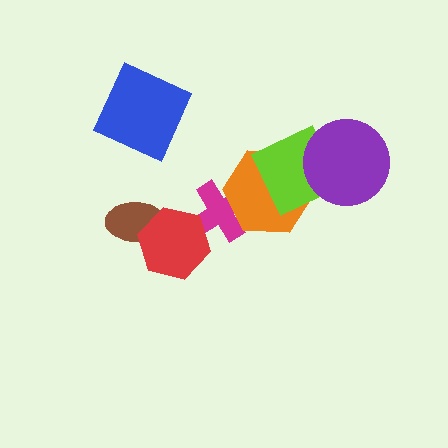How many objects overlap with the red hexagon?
2 objects overlap with the red hexagon.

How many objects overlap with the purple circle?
1 object overlaps with the purple circle.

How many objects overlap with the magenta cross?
2 objects overlap with the magenta cross.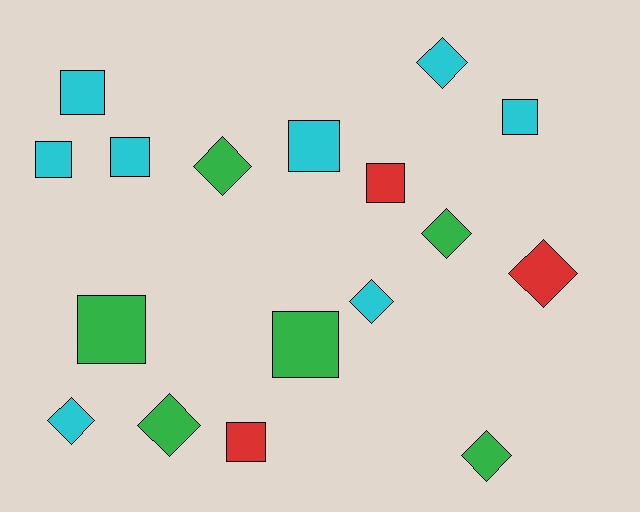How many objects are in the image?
There are 17 objects.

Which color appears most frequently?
Cyan, with 8 objects.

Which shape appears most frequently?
Square, with 9 objects.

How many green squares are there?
There are 2 green squares.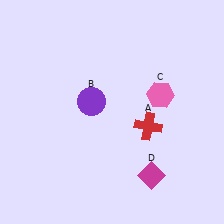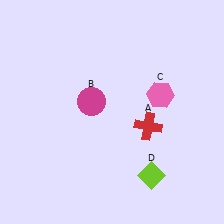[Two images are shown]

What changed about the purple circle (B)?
In Image 1, B is purple. In Image 2, it changed to magenta.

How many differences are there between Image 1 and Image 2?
There are 2 differences between the two images.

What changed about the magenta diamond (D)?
In Image 1, D is magenta. In Image 2, it changed to lime.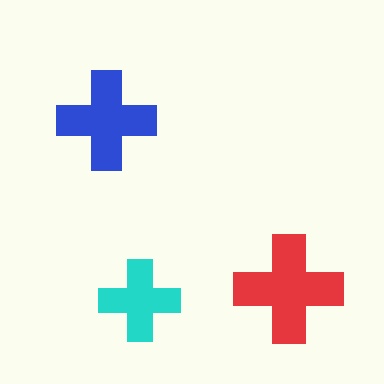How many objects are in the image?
There are 3 objects in the image.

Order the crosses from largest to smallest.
the red one, the blue one, the cyan one.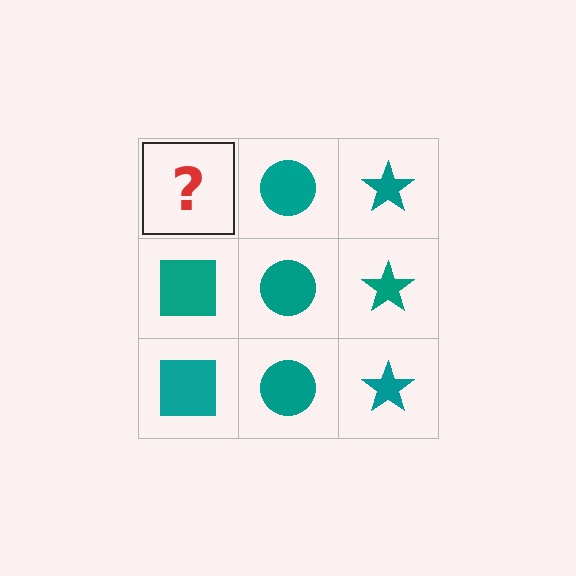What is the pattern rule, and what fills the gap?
The rule is that each column has a consistent shape. The gap should be filled with a teal square.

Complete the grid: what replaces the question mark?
The question mark should be replaced with a teal square.